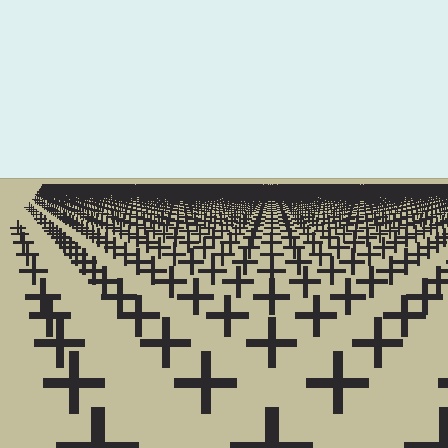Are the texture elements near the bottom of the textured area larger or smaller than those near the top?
Larger. Near the bottom, elements are closer to the viewer and appear at a bigger on-screen size.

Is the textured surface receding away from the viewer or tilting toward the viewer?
The surface is receding away from the viewer. Texture elements get smaller and denser toward the top.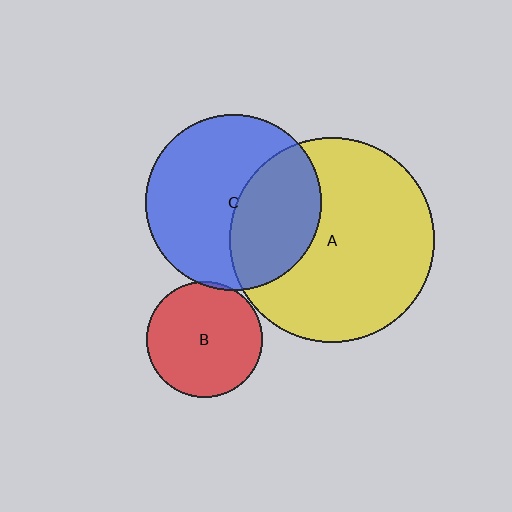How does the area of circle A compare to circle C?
Approximately 1.3 times.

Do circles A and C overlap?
Yes.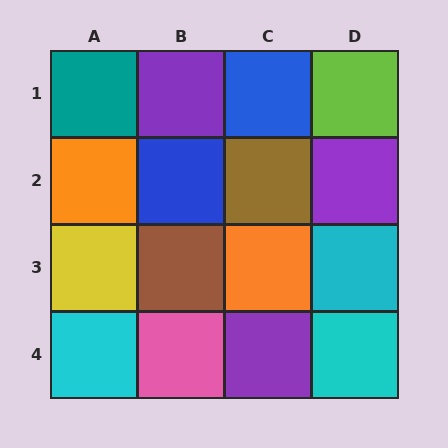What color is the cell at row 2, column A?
Orange.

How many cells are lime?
1 cell is lime.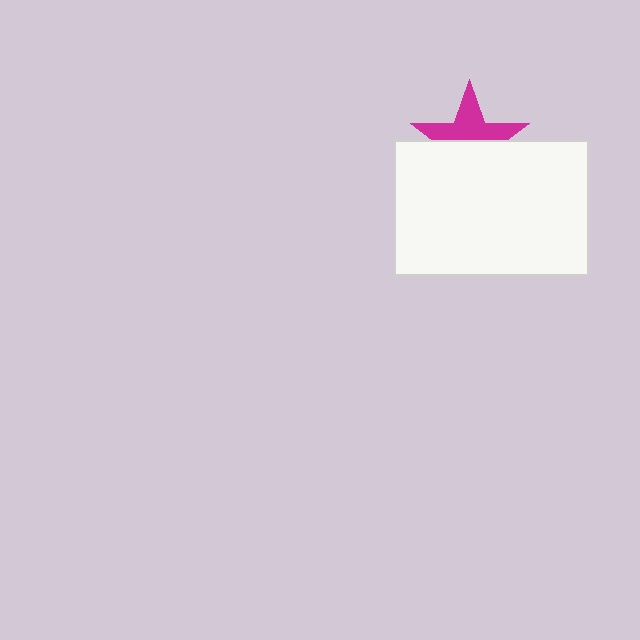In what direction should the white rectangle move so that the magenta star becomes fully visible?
The white rectangle should move down. That is the shortest direction to clear the overlap and leave the magenta star fully visible.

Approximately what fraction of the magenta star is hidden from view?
Roughly 51% of the magenta star is hidden behind the white rectangle.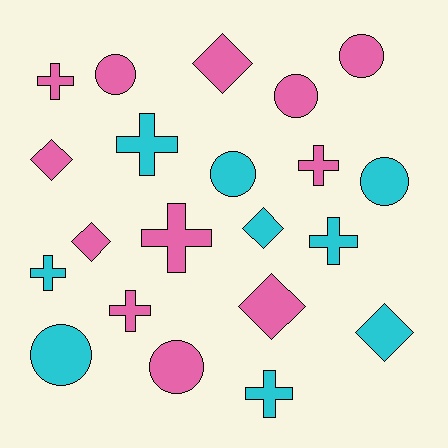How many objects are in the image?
There are 21 objects.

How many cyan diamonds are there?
There are 2 cyan diamonds.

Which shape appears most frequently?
Cross, with 8 objects.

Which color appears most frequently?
Pink, with 12 objects.